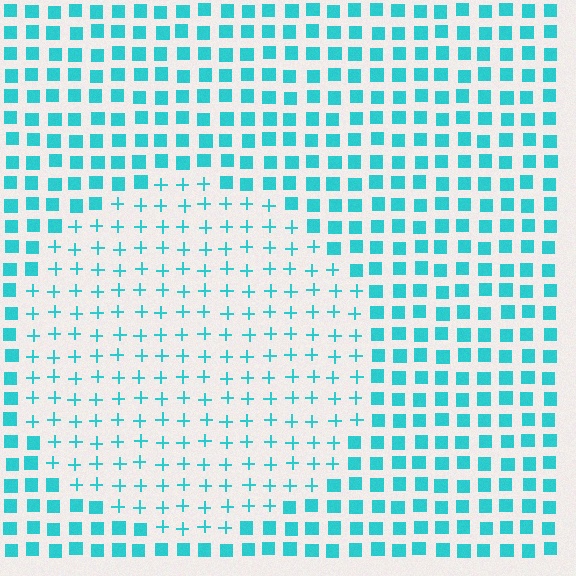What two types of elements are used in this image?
The image uses plus signs inside the circle region and squares outside it.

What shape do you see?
I see a circle.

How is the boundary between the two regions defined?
The boundary is defined by a change in element shape: plus signs inside vs. squares outside. All elements share the same color and spacing.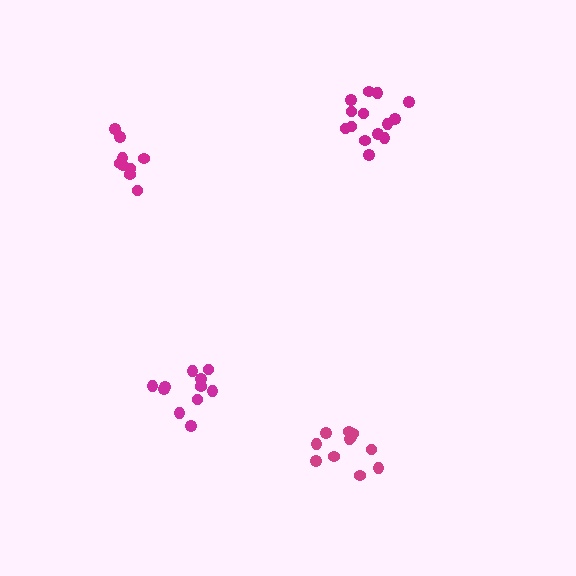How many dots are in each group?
Group 1: 11 dots, Group 2: 11 dots, Group 3: 9 dots, Group 4: 14 dots (45 total).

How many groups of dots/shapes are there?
There are 4 groups.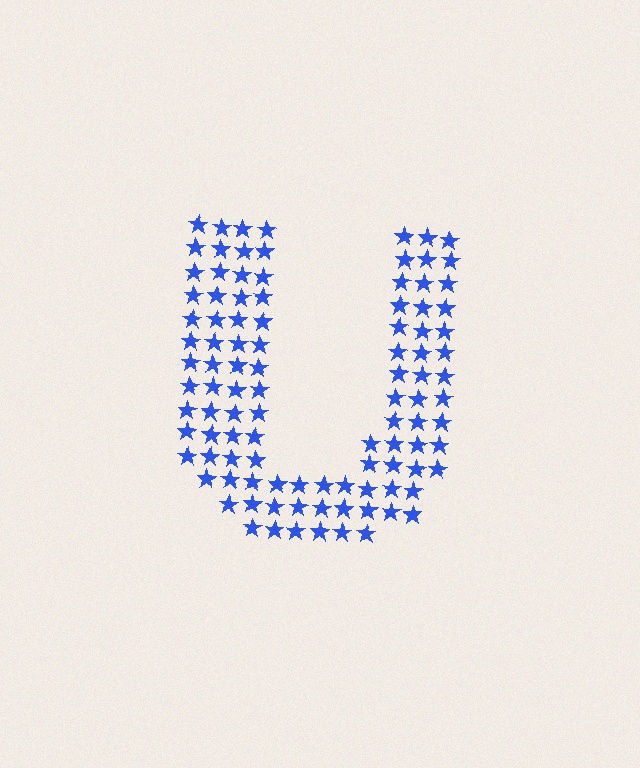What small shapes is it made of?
It is made of small stars.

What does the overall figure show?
The overall figure shows the letter U.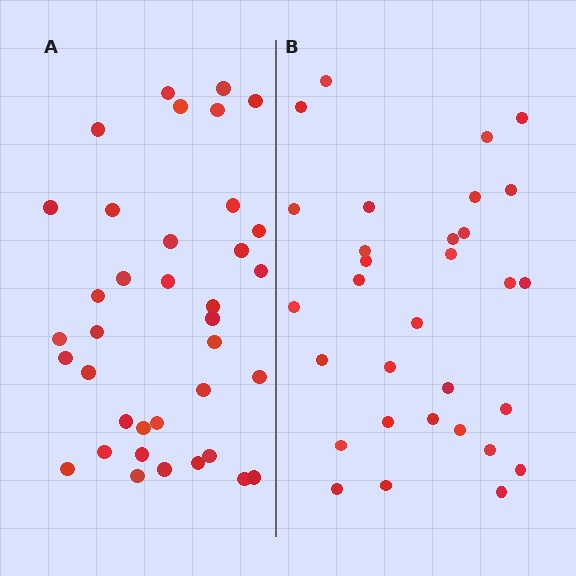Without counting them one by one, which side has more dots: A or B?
Region A (the left region) has more dots.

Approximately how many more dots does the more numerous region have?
Region A has about 6 more dots than region B.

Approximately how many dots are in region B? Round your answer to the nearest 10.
About 30 dots. (The exact count is 31, which rounds to 30.)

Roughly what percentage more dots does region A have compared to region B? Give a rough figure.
About 20% more.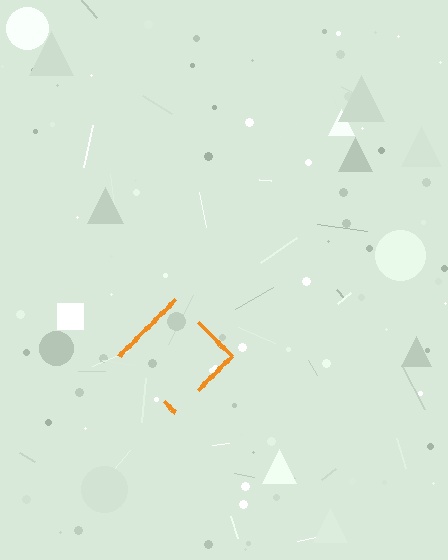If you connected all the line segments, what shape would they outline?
They would outline a diamond.